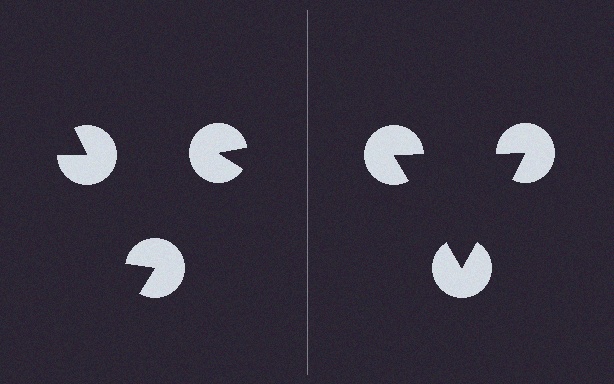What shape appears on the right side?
An illusory triangle.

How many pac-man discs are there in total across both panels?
6 — 3 on each side.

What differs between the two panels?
The pac-man discs are positioned identically on both sides; only the wedge orientations differ. On the right they align to a triangle; on the left they are misaligned.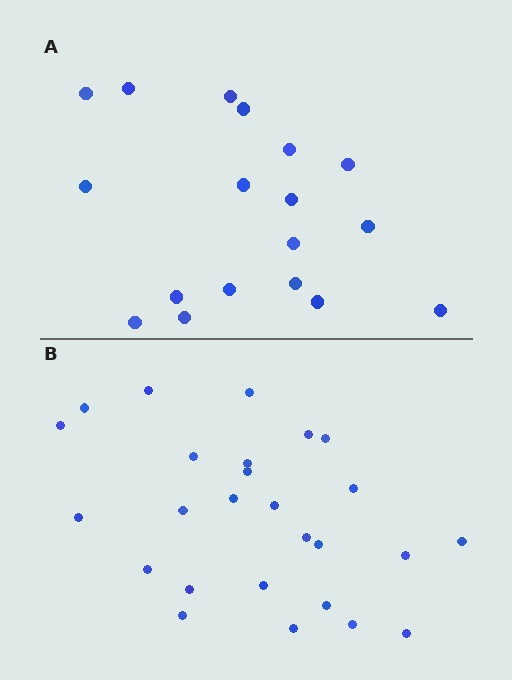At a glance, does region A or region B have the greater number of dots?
Region B (the bottom region) has more dots.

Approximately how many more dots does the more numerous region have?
Region B has roughly 8 or so more dots than region A.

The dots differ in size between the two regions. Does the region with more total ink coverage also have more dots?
No. Region A has more total ink coverage because its dots are larger, but region B actually contains more individual dots. Total area can be misleading — the number of items is what matters here.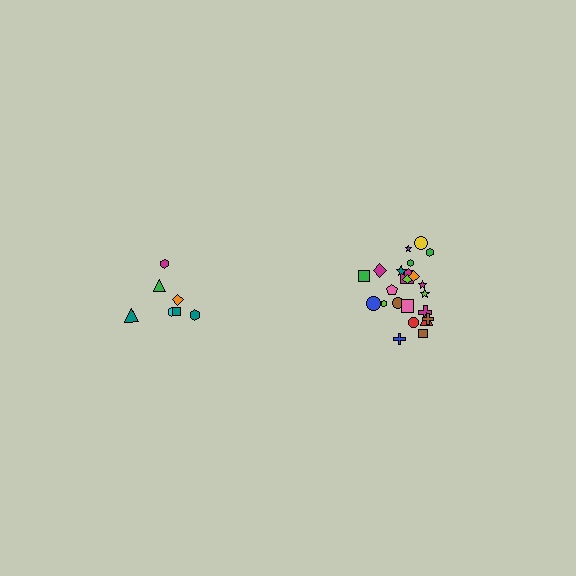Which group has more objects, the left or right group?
The right group.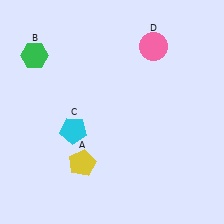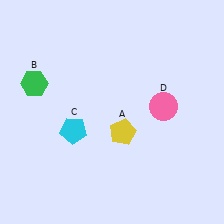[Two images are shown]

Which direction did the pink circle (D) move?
The pink circle (D) moved down.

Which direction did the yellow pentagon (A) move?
The yellow pentagon (A) moved right.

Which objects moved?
The objects that moved are: the yellow pentagon (A), the green hexagon (B), the pink circle (D).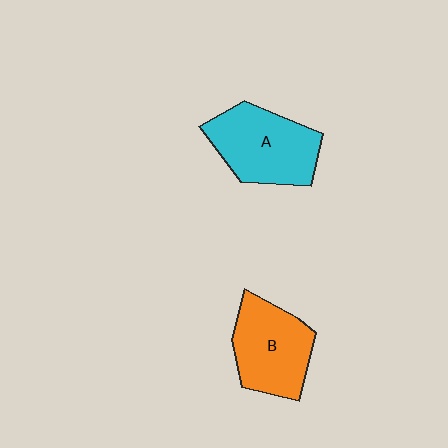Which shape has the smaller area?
Shape B (orange).